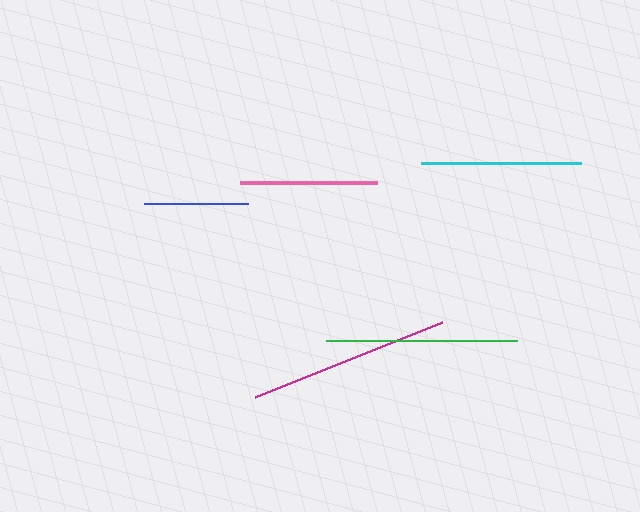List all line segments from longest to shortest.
From longest to shortest: magenta, green, cyan, pink, blue.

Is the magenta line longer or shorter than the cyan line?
The magenta line is longer than the cyan line.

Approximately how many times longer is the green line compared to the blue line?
The green line is approximately 1.9 times the length of the blue line.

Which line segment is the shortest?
The blue line is the shortest at approximately 103 pixels.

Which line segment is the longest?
The magenta line is the longest at approximately 202 pixels.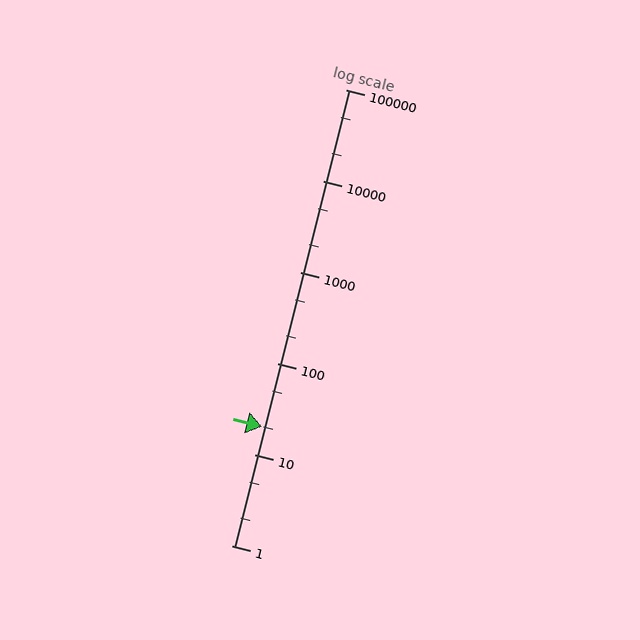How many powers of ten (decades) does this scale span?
The scale spans 5 decades, from 1 to 100000.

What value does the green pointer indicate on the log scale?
The pointer indicates approximately 20.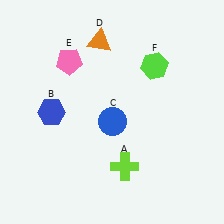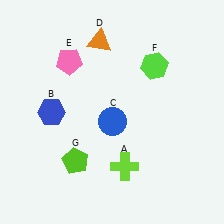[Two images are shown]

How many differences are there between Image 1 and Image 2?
There is 1 difference between the two images.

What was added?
A lime pentagon (G) was added in Image 2.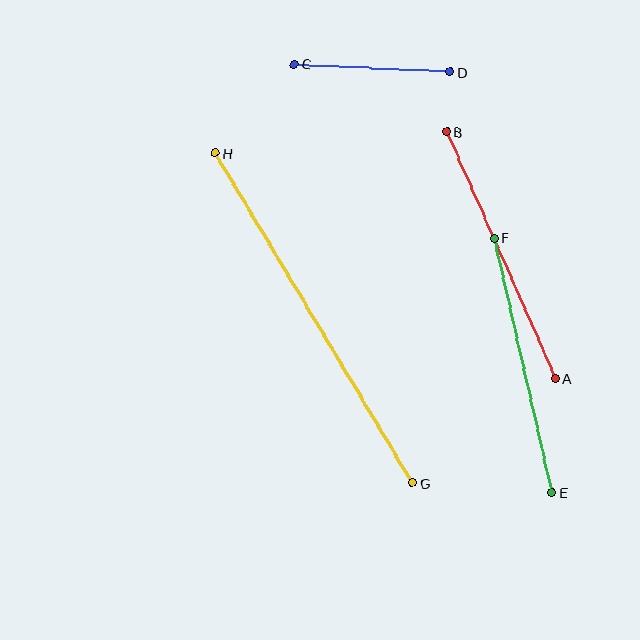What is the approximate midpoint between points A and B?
The midpoint is at approximately (501, 255) pixels.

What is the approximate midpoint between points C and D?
The midpoint is at approximately (372, 68) pixels.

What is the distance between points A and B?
The distance is approximately 270 pixels.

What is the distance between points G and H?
The distance is approximately 384 pixels.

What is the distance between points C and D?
The distance is approximately 156 pixels.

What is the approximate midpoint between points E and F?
The midpoint is at approximately (523, 365) pixels.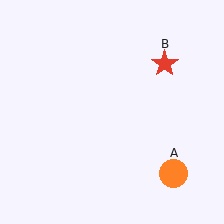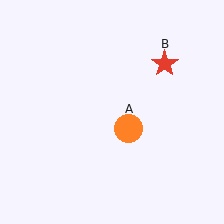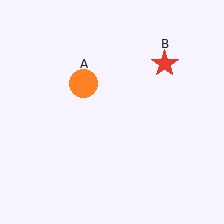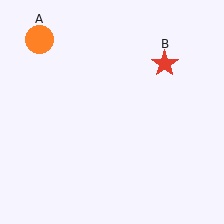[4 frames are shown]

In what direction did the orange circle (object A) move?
The orange circle (object A) moved up and to the left.